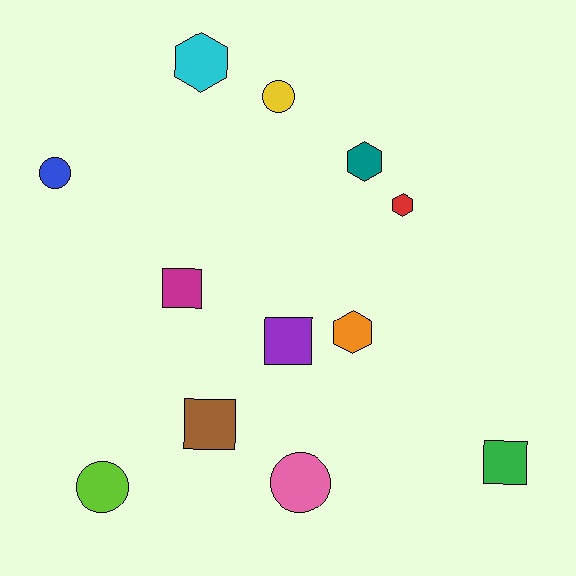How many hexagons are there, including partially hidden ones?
There are 4 hexagons.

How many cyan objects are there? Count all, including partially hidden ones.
There is 1 cyan object.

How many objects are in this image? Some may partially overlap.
There are 12 objects.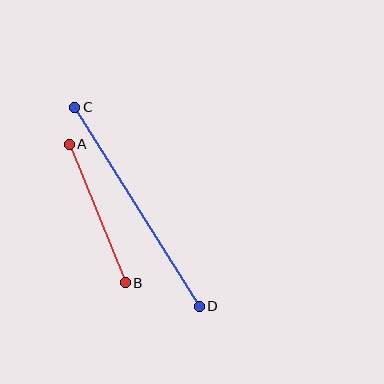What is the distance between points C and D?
The distance is approximately 235 pixels.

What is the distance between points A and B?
The distance is approximately 149 pixels.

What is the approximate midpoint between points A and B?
The midpoint is at approximately (97, 213) pixels.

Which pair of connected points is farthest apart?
Points C and D are farthest apart.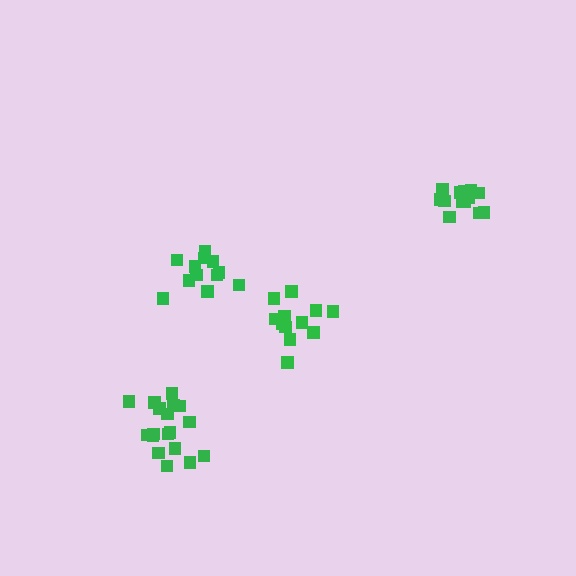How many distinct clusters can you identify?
There are 4 distinct clusters.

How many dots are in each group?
Group 1: 13 dots, Group 2: 18 dots, Group 3: 12 dots, Group 4: 12 dots (55 total).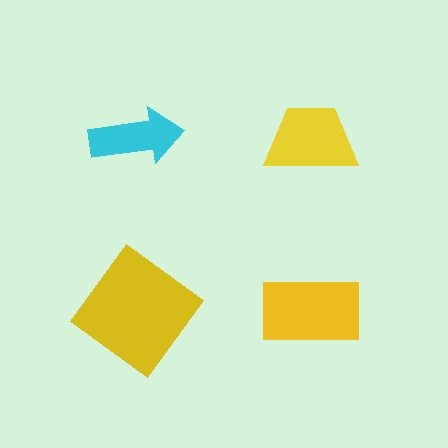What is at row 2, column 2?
A yellow rectangle.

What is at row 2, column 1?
A yellow diamond.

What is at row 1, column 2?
A yellow trapezoid.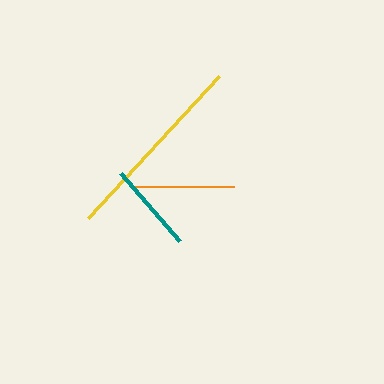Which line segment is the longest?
The yellow line is the longest at approximately 192 pixels.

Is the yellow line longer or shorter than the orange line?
The yellow line is longer than the orange line.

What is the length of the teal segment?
The teal segment is approximately 90 pixels long.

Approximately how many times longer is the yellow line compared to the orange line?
The yellow line is approximately 1.9 times the length of the orange line.